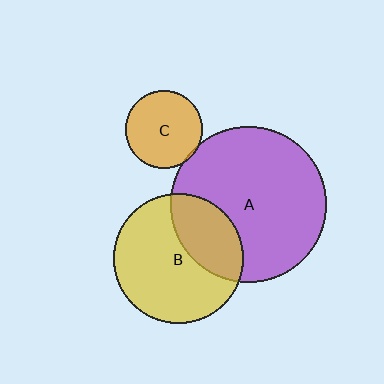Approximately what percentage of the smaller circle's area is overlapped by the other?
Approximately 30%.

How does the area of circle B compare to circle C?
Approximately 2.8 times.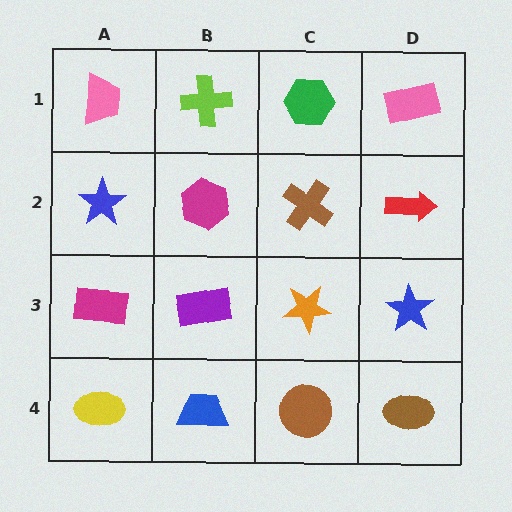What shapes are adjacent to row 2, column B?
A lime cross (row 1, column B), a purple rectangle (row 3, column B), a blue star (row 2, column A), a brown cross (row 2, column C).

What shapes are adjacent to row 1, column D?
A red arrow (row 2, column D), a green hexagon (row 1, column C).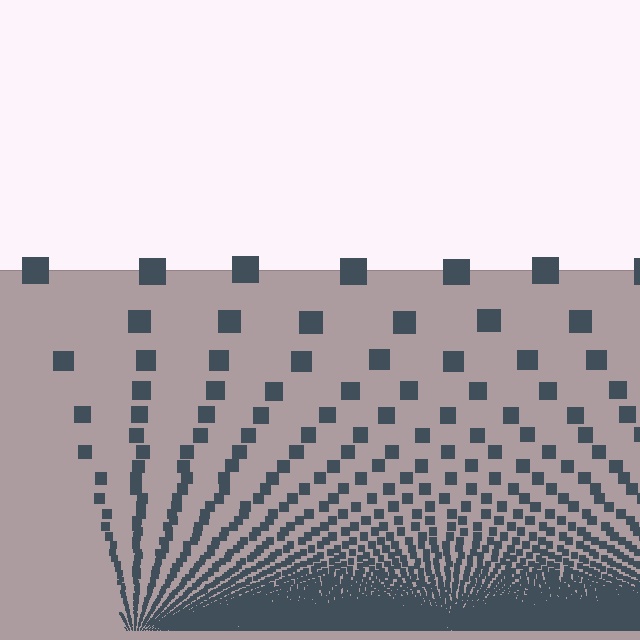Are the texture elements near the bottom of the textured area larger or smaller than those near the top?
Smaller. The gradient is inverted — elements near the bottom are smaller and denser.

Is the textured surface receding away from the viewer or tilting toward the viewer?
The surface appears to tilt toward the viewer. Texture elements get larger and sparser toward the top.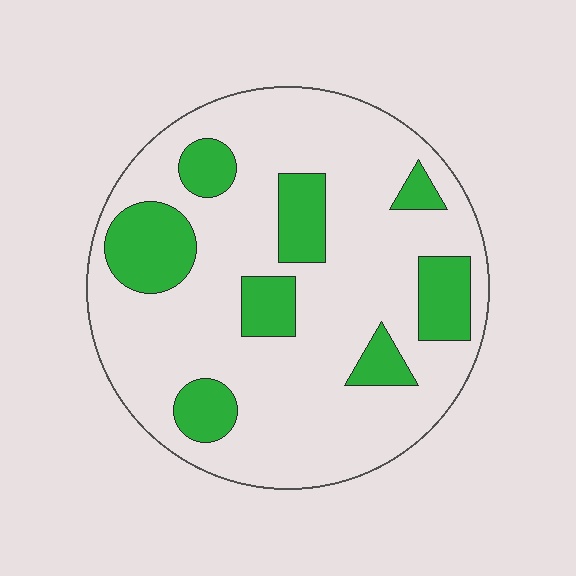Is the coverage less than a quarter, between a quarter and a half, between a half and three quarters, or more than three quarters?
Less than a quarter.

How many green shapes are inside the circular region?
8.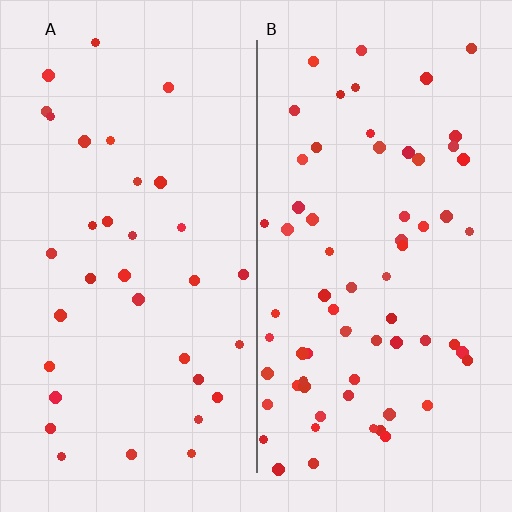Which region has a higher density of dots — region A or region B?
B (the right).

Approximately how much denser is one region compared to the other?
Approximately 2.0× — region B over region A.